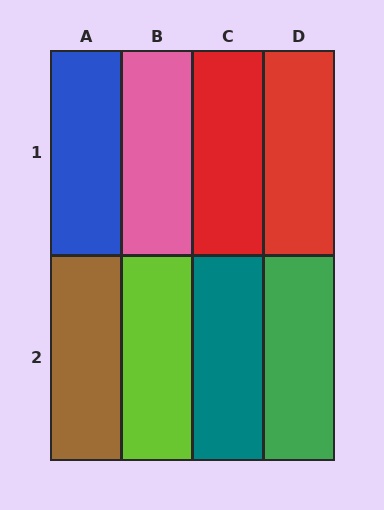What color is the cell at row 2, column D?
Green.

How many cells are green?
1 cell is green.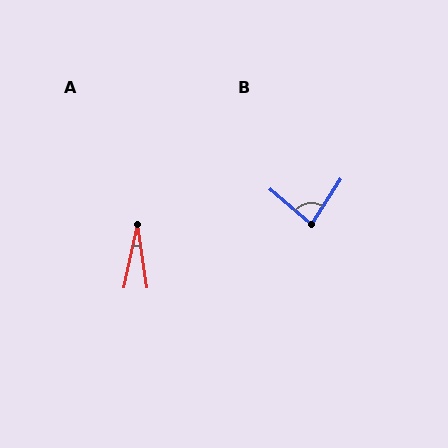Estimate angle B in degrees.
Approximately 82 degrees.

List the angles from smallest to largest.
A (21°), B (82°).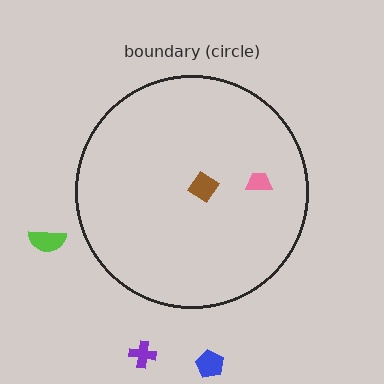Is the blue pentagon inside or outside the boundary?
Outside.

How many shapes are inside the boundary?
2 inside, 3 outside.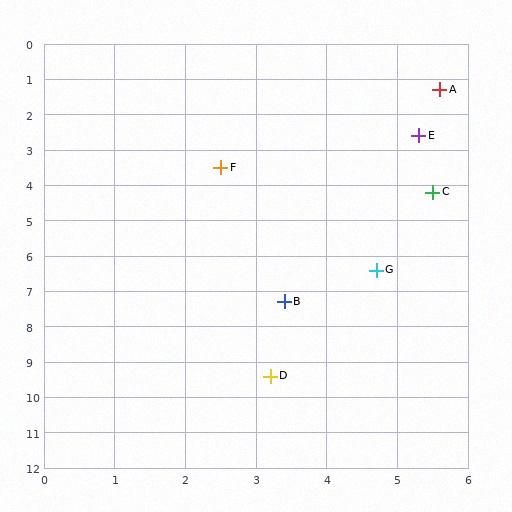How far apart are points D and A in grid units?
Points D and A are about 8.4 grid units apart.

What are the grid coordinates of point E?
Point E is at approximately (5.3, 2.6).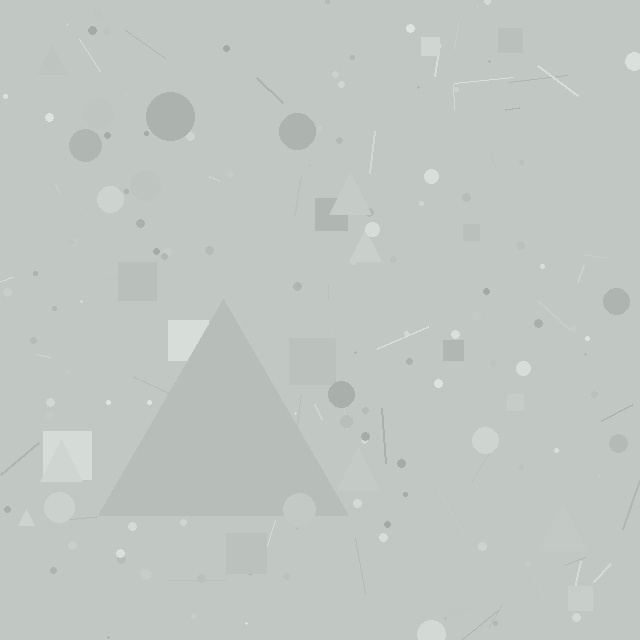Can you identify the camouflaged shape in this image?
The camouflaged shape is a triangle.